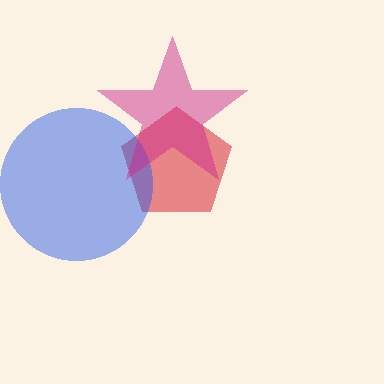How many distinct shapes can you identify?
There are 3 distinct shapes: a red pentagon, a blue circle, a magenta star.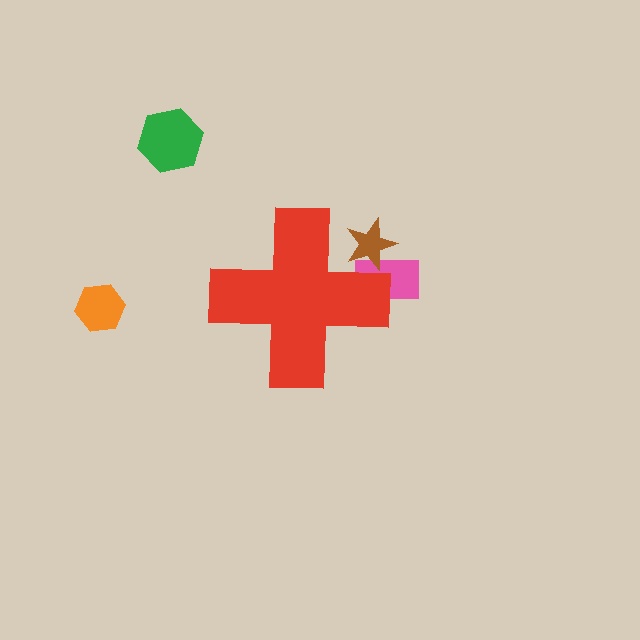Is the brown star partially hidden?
Yes, the brown star is partially hidden behind the red cross.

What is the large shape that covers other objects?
A red cross.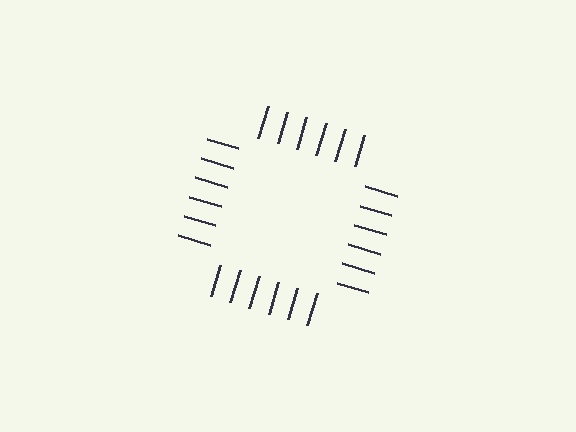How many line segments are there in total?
24 — 6 along each of the 4 edges.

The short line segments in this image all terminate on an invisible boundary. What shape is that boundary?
An illusory square — the line segments terminate on its edges but no continuous stroke is drawn.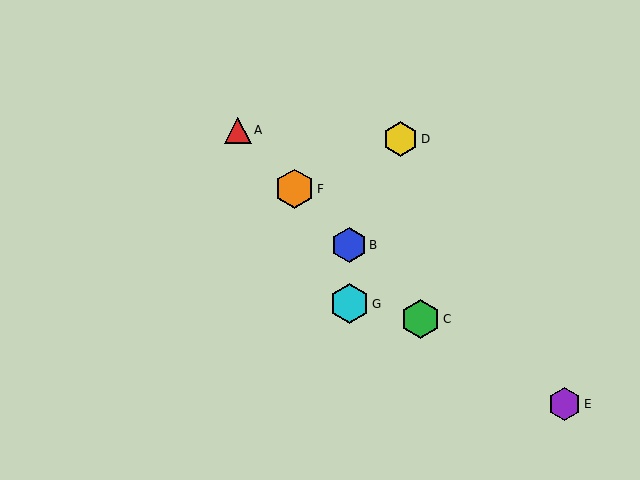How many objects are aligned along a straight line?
4 objects (A, B, C, F) are aligned along a straight line.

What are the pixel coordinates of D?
Object D is at (401, 139).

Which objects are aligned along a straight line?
Objects A, B, C, F are aligned along a straight line.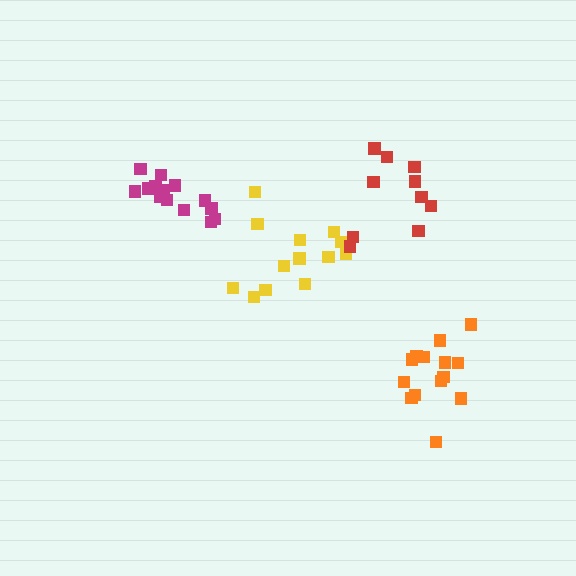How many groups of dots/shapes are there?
There are 4 groups.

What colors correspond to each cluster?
The clusters are colored: orange, magenta, yellow, red.